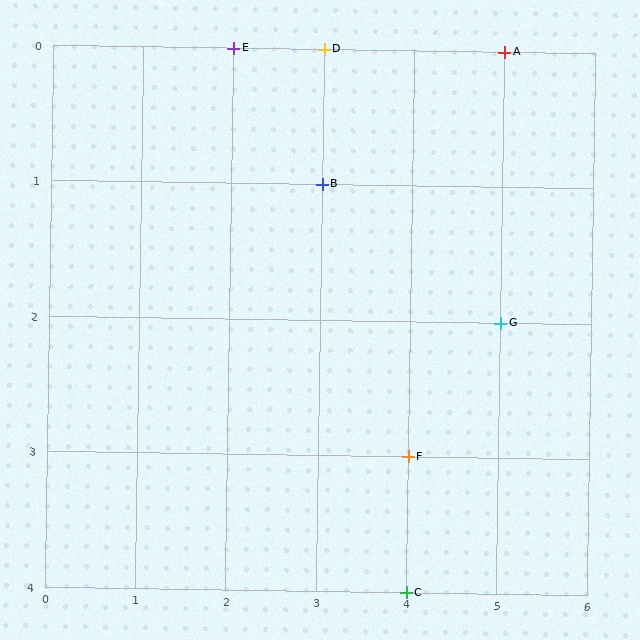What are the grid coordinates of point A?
Point A is at grid coordinates (5, 0).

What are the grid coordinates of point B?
Point B is at grid coordinates (3, 1).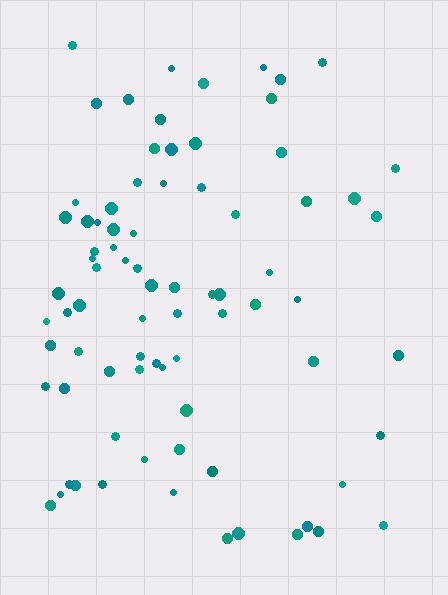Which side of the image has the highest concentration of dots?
The left.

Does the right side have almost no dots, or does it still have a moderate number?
Still a moderate number, just noticeably fewer than the left.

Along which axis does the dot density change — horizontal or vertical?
Horizontal.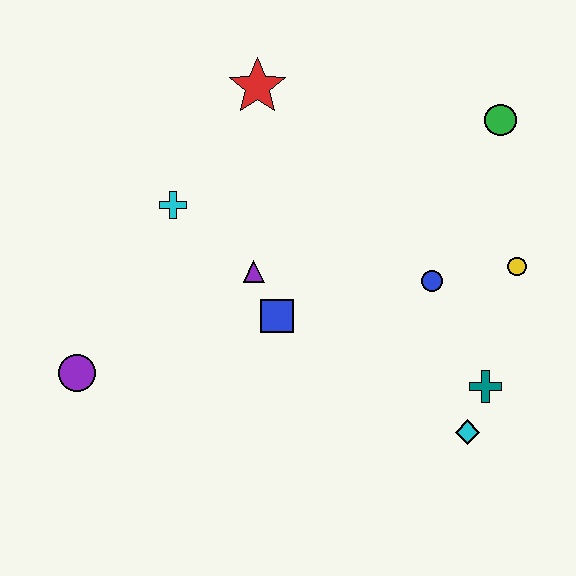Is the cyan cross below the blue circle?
No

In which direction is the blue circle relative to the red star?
The blue circle is below the red star.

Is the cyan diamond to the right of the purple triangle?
Yes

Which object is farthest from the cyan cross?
The cyan diamond is farthest from the cyan cross.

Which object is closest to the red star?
The cyan cross is closest to the red star.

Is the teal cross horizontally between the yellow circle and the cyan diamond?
Yes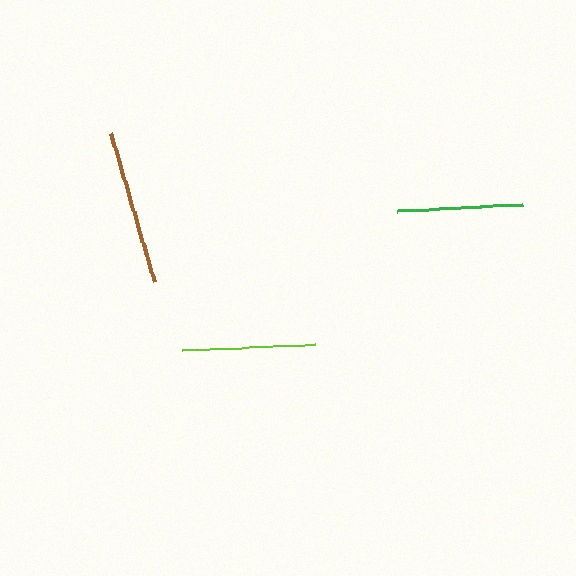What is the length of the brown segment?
The brown segment is approximately 155 pixels long.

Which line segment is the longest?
The brown line is the longest at approximately 155 pixels.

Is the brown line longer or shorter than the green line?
The brown line is longer than the green line.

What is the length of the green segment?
The green segment is approximately 126 pixels long.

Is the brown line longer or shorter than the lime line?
The brown line is longer than the lime line.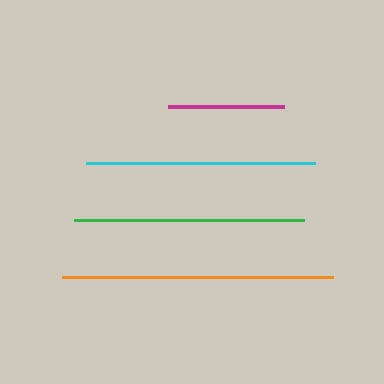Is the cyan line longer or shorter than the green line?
The green line is longer than the cyan line.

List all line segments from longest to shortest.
From longest to shortest: orange, green, cyan, magenta.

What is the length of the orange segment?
The orange segment is approximately 271 pixels long.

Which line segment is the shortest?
The magenta line is the shortest at approximately 116 pixels.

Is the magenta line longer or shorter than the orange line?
The orange line is longer than the magenta line.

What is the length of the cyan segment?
The cyan segment is approximately 229 pixels long.